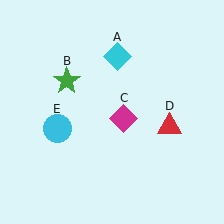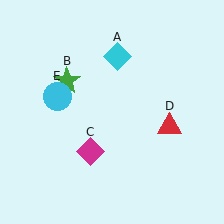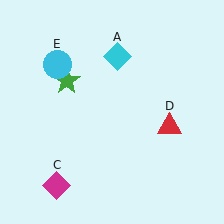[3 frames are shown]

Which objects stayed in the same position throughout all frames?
Cyan diamond (object A) and green star (object B) and red triangle (object D) remained stationary.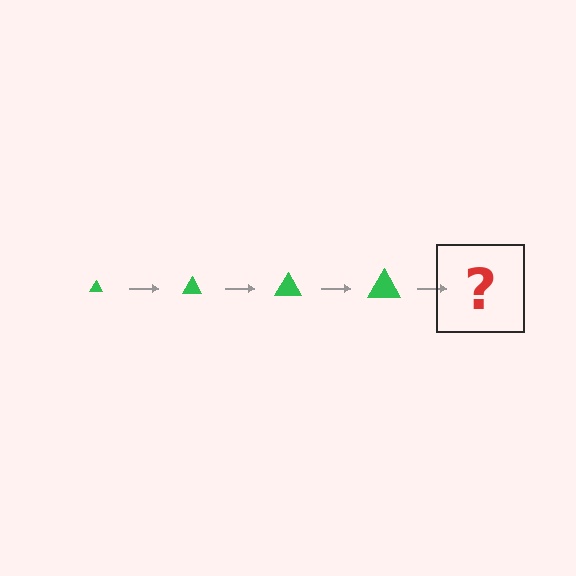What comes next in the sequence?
The next element should be a green triangle, larger than the previous one.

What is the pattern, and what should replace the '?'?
The pattern is that the triangle gets progressively larger each step. The '?' should be a green triangle, larger than the previous one.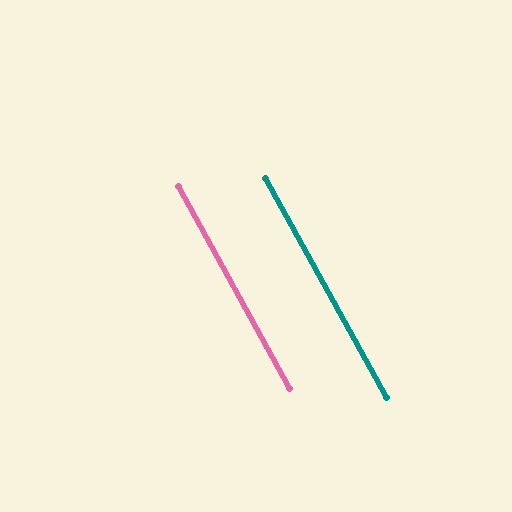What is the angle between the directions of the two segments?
Approximately 0 degrees.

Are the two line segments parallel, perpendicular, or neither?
Parallel — their directions differ by only 0.1°.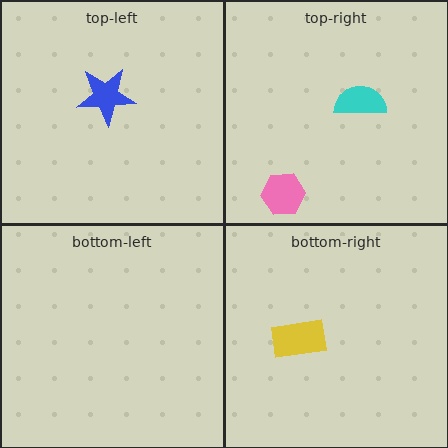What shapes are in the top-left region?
The blue star.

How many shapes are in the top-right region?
2.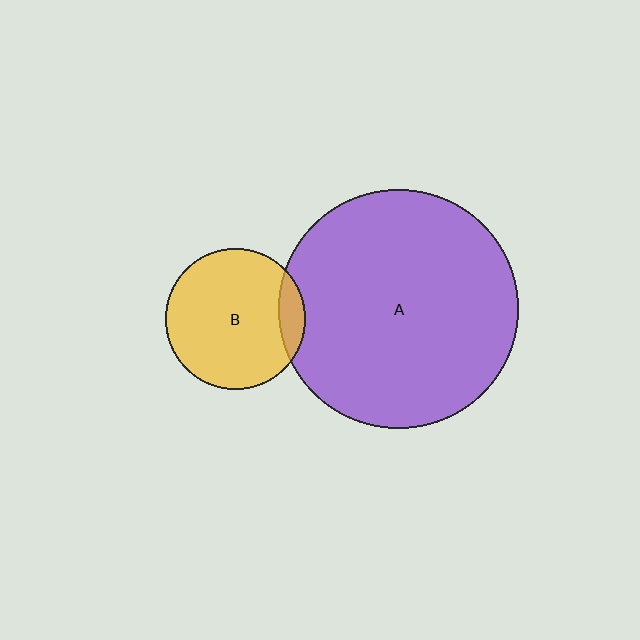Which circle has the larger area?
Circle A (purple).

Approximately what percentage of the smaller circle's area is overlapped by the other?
Approximately 10%.